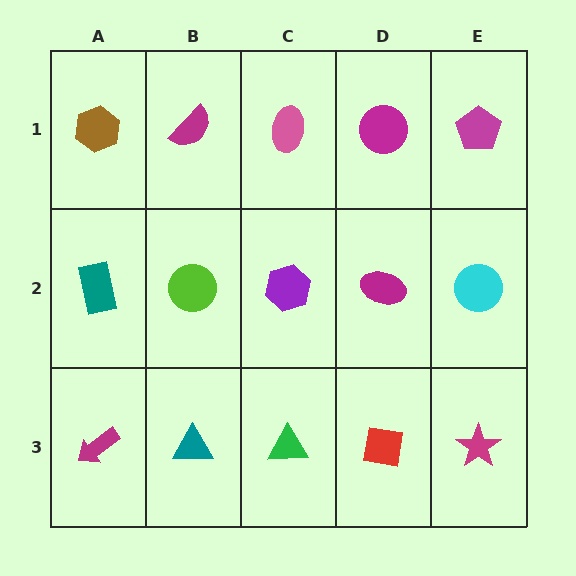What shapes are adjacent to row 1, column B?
A lime circle (row 2, column B), a brown hexagon (row 1, column A), a pink ellipse (row 1, column C).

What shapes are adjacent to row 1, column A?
A teal rectangle (row 2, column A), a magenta semicircle (row 1, column B).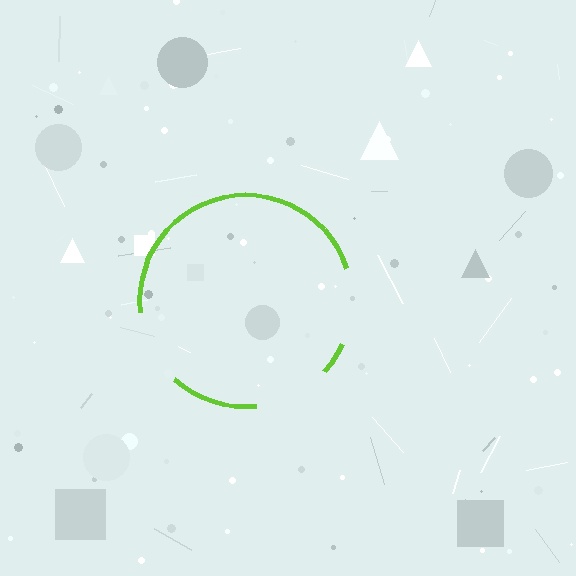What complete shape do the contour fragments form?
The contour fragments form a circle.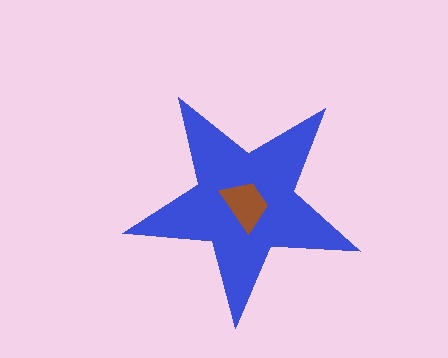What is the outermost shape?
The blue star.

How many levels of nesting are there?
2.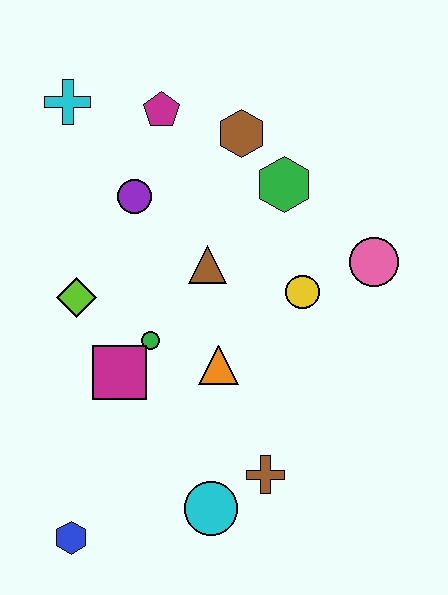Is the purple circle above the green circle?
Yes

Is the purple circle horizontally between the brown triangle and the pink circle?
No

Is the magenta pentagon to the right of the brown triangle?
No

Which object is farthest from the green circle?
The cyan cross is farthest from the green circle.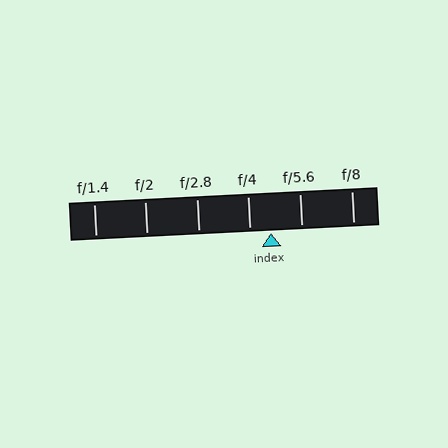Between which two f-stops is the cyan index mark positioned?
The index mark is between f/4 and f/5.6.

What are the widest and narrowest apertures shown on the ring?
The widest aperture shown is f/1.4 and the narrowest is f/8.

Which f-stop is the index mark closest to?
The index mark is closest to f/4.